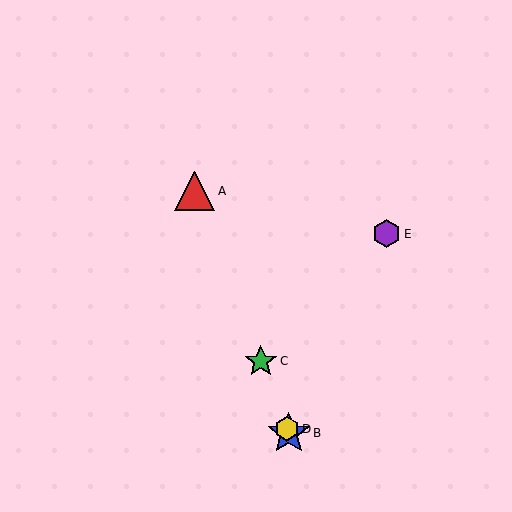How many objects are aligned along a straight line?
4 objects (A, B, C, D) are aligned along a straight line.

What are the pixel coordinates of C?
Object C is at (261, 361).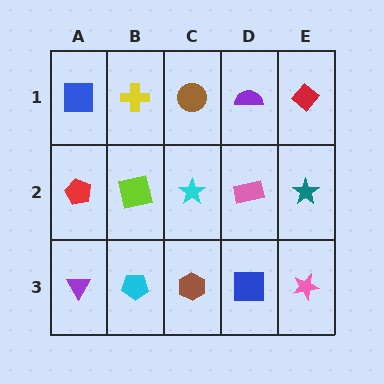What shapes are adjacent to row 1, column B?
A lime square (row 2, column B), a blue square (row 1, column A), a brown circle (row 1, column C).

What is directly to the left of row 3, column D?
A brown hexagon.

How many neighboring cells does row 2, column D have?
4.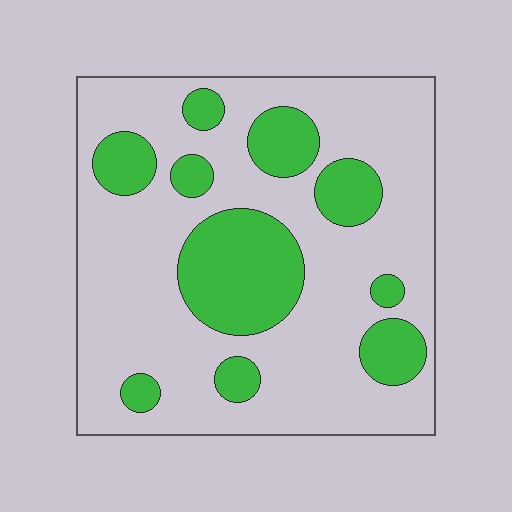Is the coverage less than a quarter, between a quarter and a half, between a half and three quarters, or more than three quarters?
Between a quarter and a half.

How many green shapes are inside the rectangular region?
10.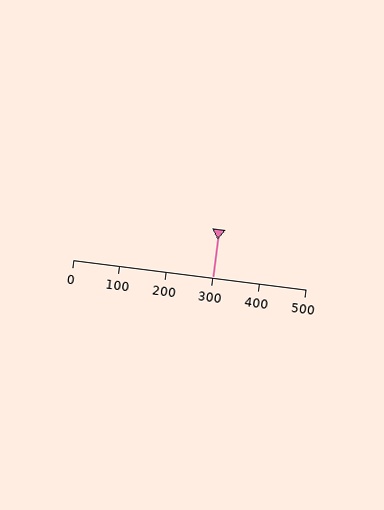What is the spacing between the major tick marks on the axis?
The major ticks are spaced 100 apart.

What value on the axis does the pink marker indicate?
The marker indicates approximately 300.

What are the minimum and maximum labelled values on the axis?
The axis runs from 0 to 500.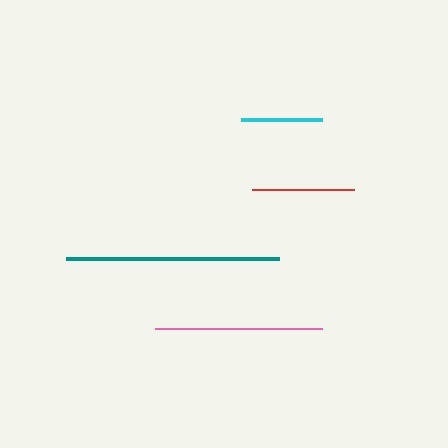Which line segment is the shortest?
The cyan line is the shortest at approximately 81 pixels.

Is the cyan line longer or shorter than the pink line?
The pink line is longer than the cyan line.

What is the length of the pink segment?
The pink segment is approximately 168 pixels long.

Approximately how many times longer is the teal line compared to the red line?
The teal line is approximately 2.1 times the length of the red line.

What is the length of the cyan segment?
The cyan segment is approximately 81 pixels long.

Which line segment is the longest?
The teal line is the longest at approximately 212 pixels.